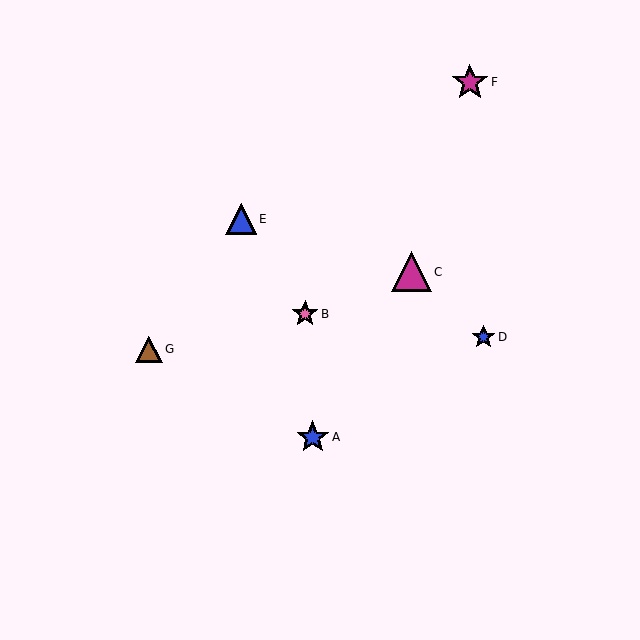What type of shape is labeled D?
Shape D is a blue star.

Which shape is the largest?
The magenta triangle (labeled C) is the largest.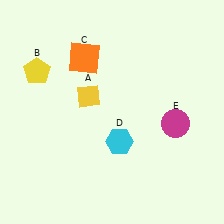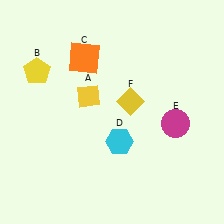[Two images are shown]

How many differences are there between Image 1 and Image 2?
There is 1 difference between the two images.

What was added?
A yellow diamond (F) was added in Image 2.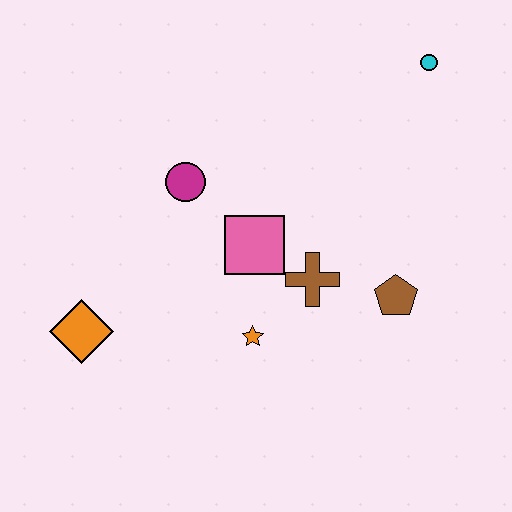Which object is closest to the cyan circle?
The brown pentagon is closest to the cyan circle.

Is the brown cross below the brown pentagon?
No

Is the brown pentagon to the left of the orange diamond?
No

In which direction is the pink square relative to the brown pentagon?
The pink square is to the left of the brown pentagon.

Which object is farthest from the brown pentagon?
The orange diamond is farthest from the brown pentagon.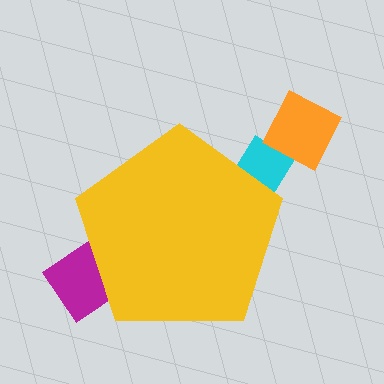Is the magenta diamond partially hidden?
Yes, the magenta diamond is partially hidden behind the yellow pentagon.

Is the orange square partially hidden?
No, the orange square is fully visible.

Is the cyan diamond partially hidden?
Yes, the cyan diamond is partially hidden behind the yellow pentagon.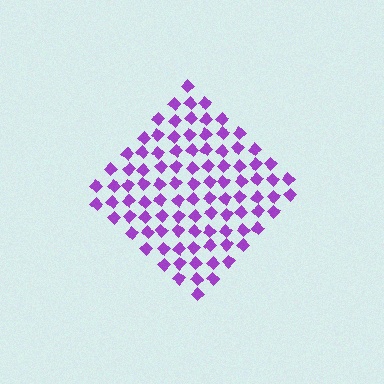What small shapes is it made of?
It is made of small diamonds.